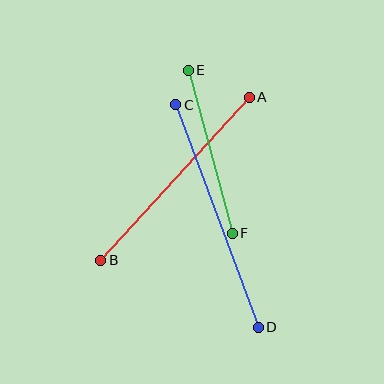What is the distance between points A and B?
The distance is approximately 221 pixels.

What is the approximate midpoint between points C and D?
The midpoint is at approximately (217, 216) pixels.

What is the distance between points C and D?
The distance is approximately 237 pixels.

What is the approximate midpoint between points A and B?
The midpoint is at approximately (175, 179) pixels.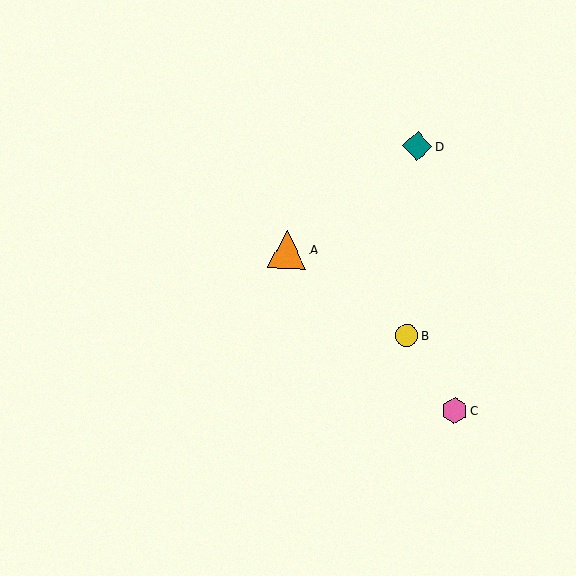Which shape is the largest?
The orange triangle (labeled A) is the largest.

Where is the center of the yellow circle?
The center of the yellow circle is at (407, 335).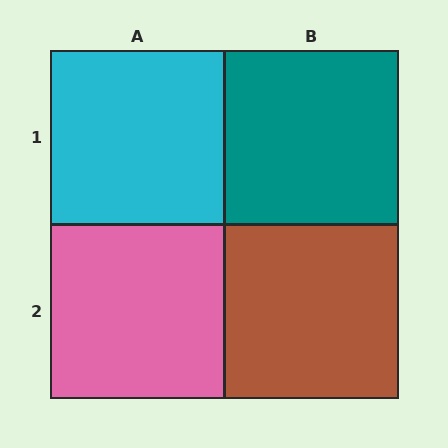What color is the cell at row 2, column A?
Pink.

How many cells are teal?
1 cell is teal.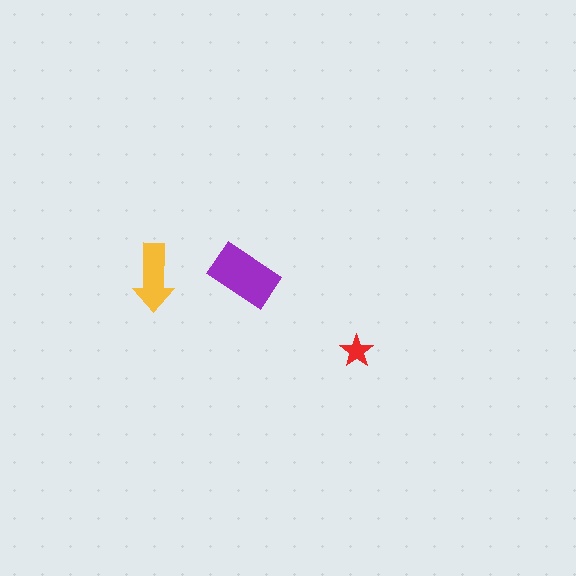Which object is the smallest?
The red star.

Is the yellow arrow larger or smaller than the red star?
Larger.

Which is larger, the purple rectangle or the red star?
The purple rectangle.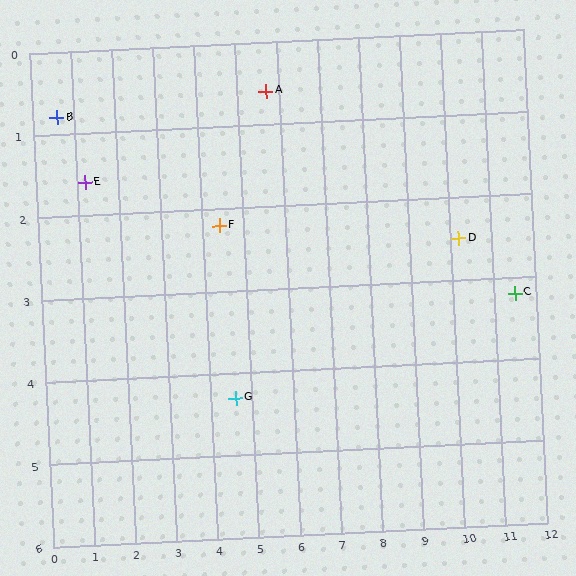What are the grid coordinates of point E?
Point E is at approximately (1.2, 1.6).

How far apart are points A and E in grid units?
Points A and E are about 4.6 grid units apart.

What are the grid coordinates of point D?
Point D is at approximately (10.2, 2.5).